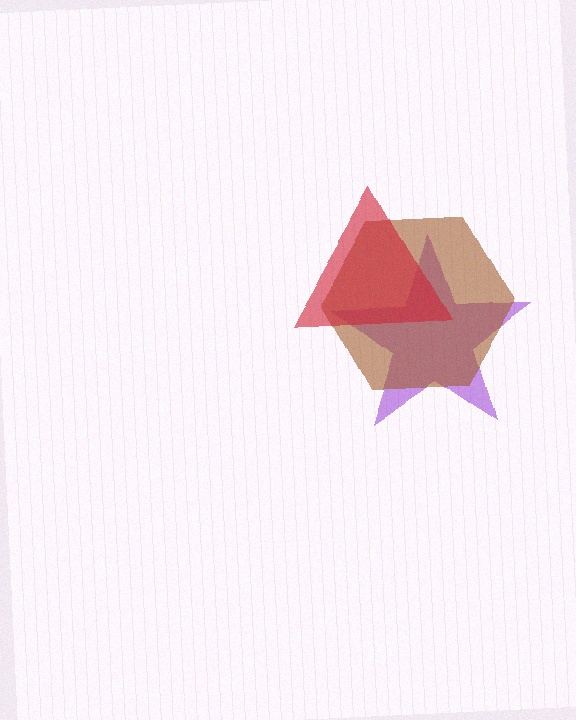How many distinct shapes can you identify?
There are 3 distinct shapes: a purple star, a brown hexagon, a red triangle.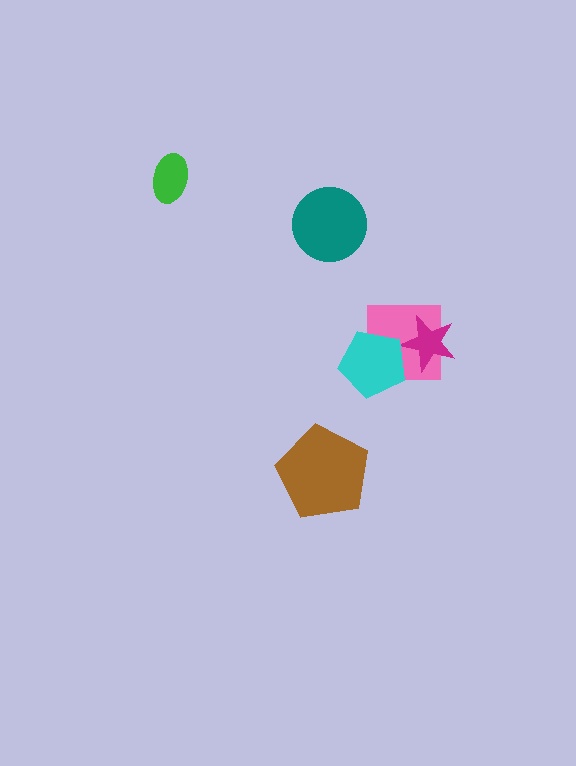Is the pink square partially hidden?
Yes, it is partially covered by another shape.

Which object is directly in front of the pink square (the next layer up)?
The magenta star is directly in front of the pink square.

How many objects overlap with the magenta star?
2 objects overlap with the magenta star.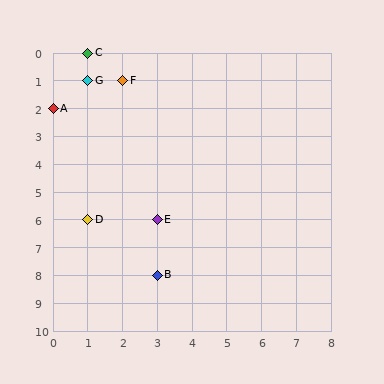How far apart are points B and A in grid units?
Points B and A are 3 columns and 6 rows apart (about 6.7 grid units diagonally).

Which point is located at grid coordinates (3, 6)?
Point E is at (3, 6).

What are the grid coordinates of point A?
Point A is at grid coordinates (0, 2).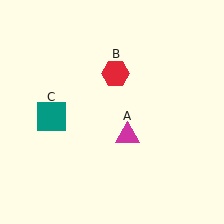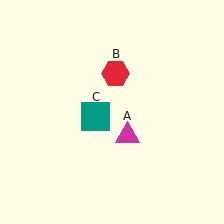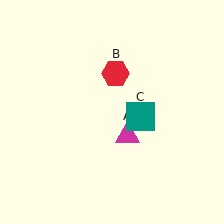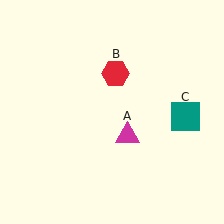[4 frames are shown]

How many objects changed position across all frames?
1 object changed position: teal square (object C).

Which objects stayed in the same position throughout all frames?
Magenta triangle (object A) and red hexagon (object B) remained stationary.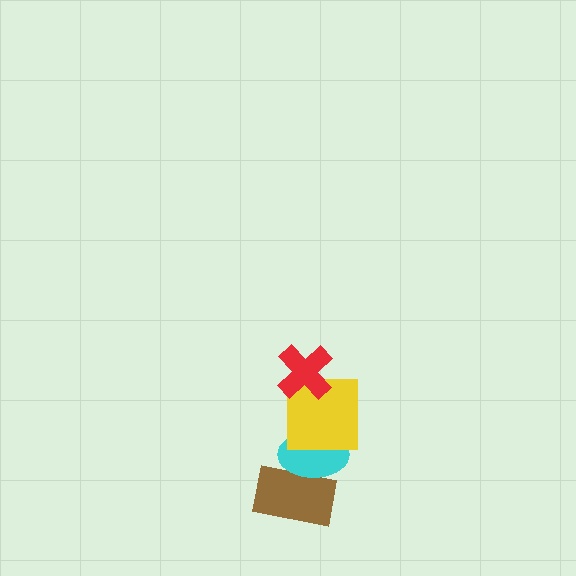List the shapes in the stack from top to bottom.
From top to bottom: the red cross, the yellow square, the cyan ellipse, the brown rectangle.